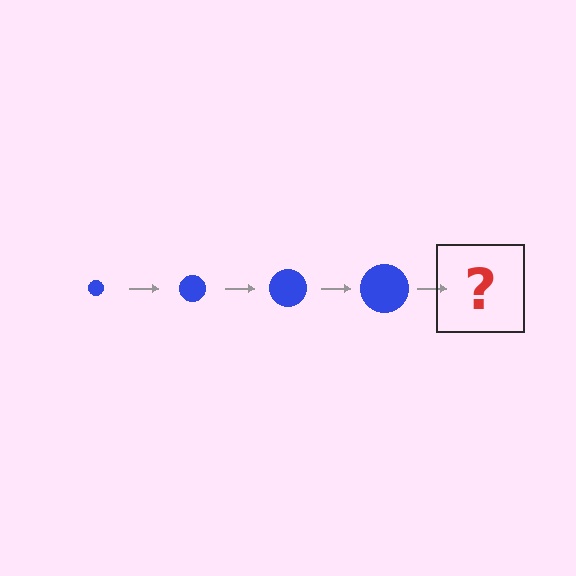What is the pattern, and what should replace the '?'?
The pattern is that the circle gets progressively larger each step. The '?' should be a blue circle, larger than the previous one.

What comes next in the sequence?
The next element should be a blue circle, larger than the previous one.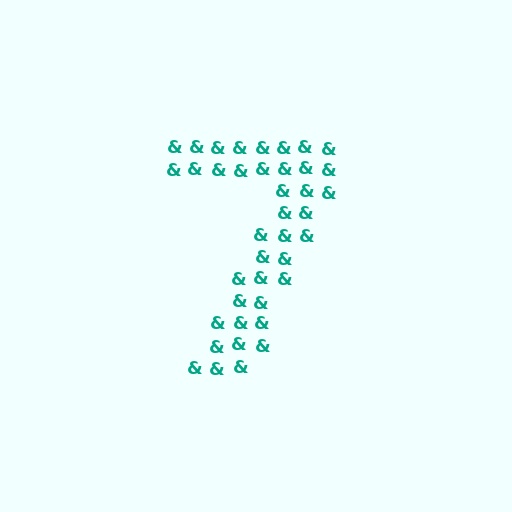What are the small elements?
The small elements are ampersands.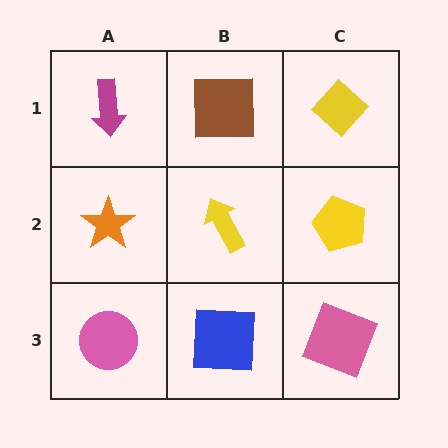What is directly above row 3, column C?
A yellow pentagon.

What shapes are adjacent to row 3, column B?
A yellow arrow (row 2, column B), a pink circle (row 3, column A), a pink square (row 3, column C).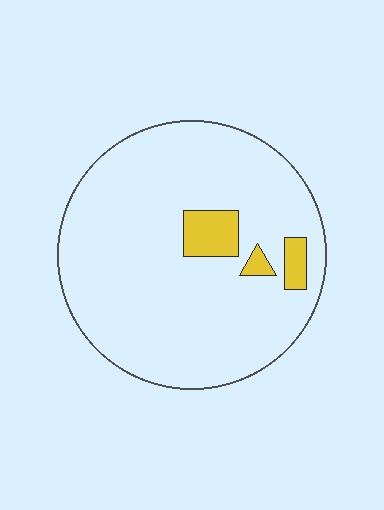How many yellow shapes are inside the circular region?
3.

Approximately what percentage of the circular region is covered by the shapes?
Approximately 10%.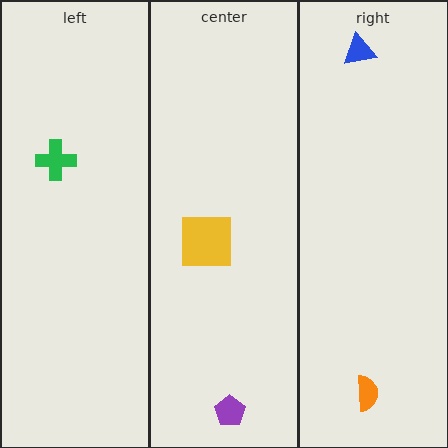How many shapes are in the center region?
2.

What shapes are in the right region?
The orange semicircle, the blue triangle.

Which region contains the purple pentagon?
The center region.